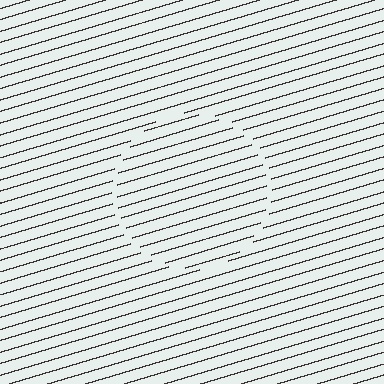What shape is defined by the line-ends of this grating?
An illusory circle. The interior of the shape contains the same grating, shifted by half a period — the contour is defined by the phase discontinuity where line-ends from the inner and outer gratings abut.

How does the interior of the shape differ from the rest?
The interior of the shape contains the same grating, shifted by half a period — the contour is defined by the phase discontinuity where line-ends from the inner and outer gratings abut.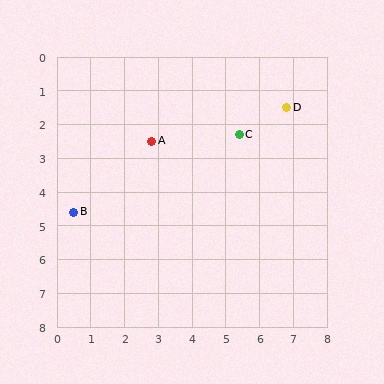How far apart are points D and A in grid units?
Points D and A are about 4.1 grid units apart.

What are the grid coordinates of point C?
Point C is at approximately (5.4, 2.3).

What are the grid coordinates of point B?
Point B is at approximately (0.5, 4.6).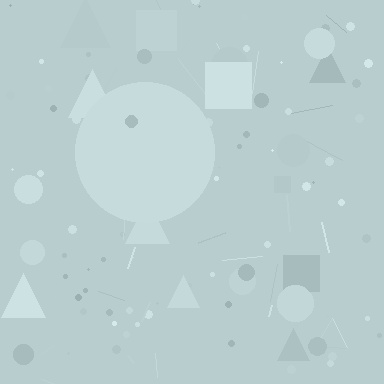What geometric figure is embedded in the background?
A circle is embedded in the background.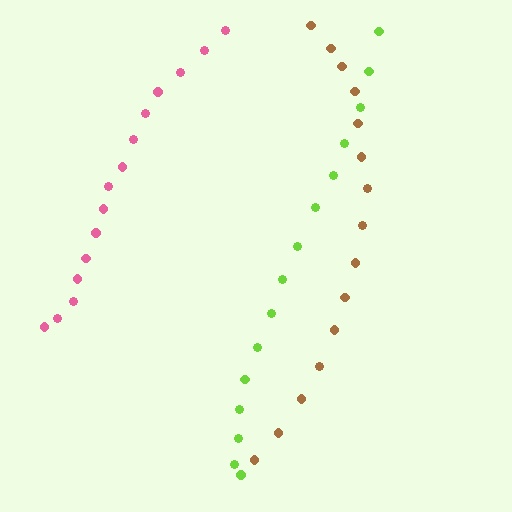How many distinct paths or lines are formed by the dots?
There are 3 distinct paths.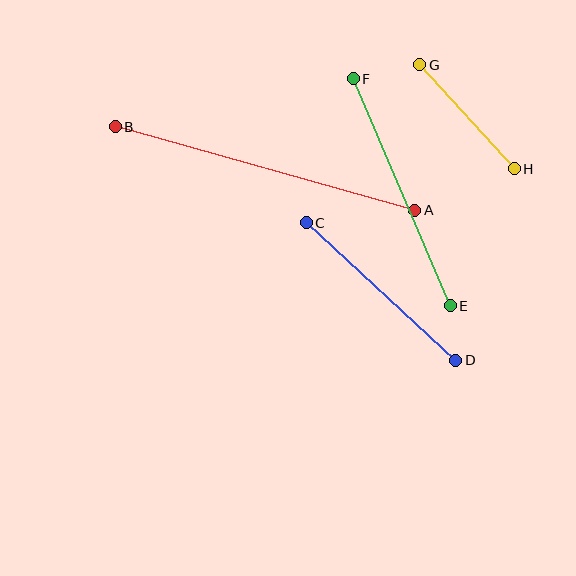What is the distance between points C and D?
The distance is approximately 203 pixels.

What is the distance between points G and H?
The distance is approximately 140 pixels.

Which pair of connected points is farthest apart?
Points A and B are farthest apart.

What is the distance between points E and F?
The distance is approximately 247 pixels.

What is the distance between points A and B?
The distance is approximately 311 pixels.